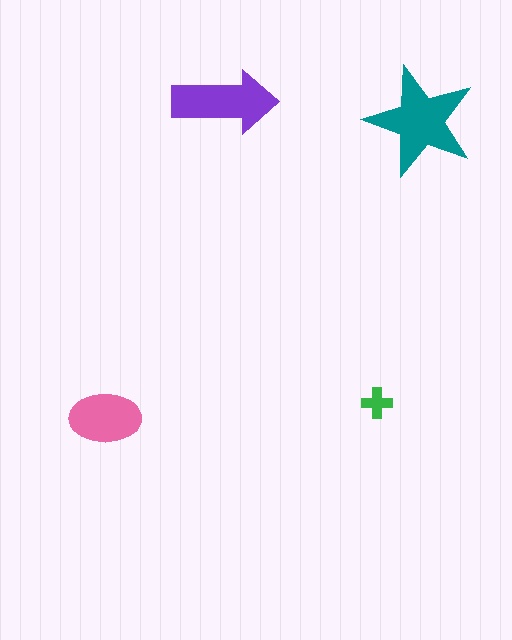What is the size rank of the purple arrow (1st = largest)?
2nd.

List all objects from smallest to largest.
The green cross, the pink ellipse, the purple arrow, the teal star.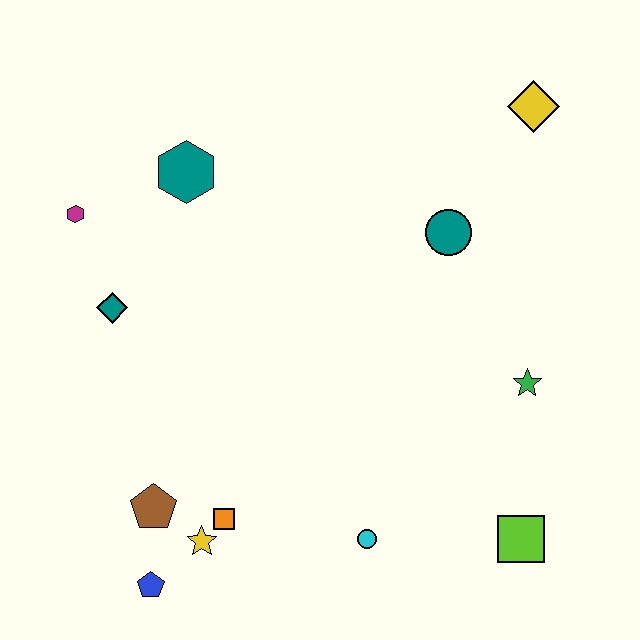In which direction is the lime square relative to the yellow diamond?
The lime square is below the yellow diamond.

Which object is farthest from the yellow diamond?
The blue pentagon is farthest from the yellow diamond.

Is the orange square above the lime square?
Yes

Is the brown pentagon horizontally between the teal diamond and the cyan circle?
Yes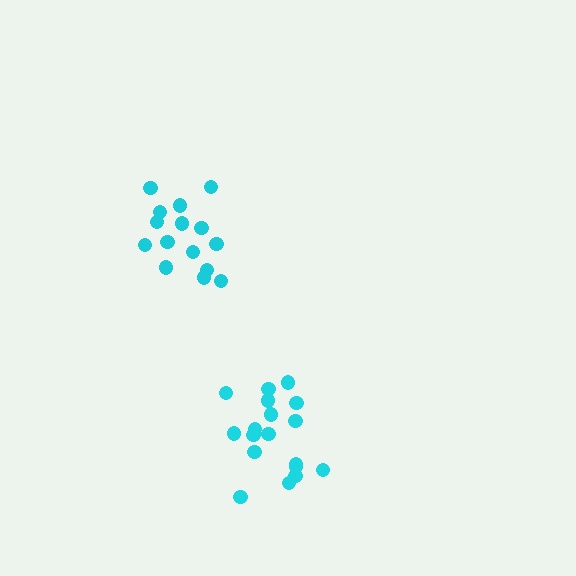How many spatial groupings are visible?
There are 2 spatial groupings.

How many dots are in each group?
Group 1: 15 dots, Group 2: 18 dots (33 total).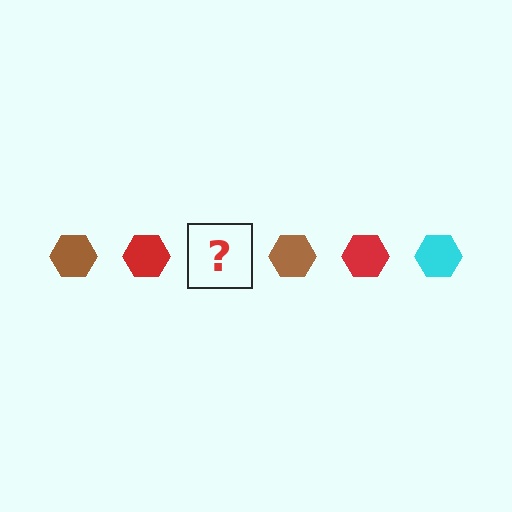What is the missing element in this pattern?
The missing element is a cyan hexagon.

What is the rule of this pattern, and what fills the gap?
The rule is that the pattern cycles through brown, red, cyan hexagons. The gap should be filled with a cyan hexagon.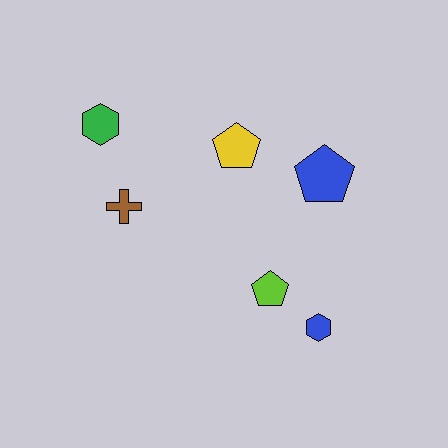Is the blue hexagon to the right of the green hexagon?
Yes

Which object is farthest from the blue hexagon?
The green hexagon is farthest from the blue hexagon.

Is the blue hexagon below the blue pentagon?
Yes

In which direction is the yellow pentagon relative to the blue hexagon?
The yellow pentagon is above the blue hexagon.